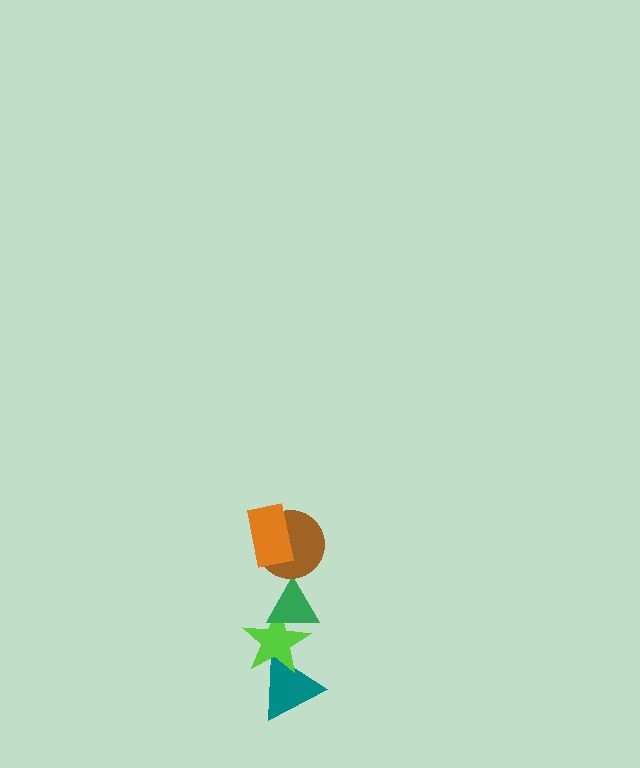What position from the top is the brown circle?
The brown circle is 2nd from the top.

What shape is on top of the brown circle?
The orange rectangle is on top of the brown circle.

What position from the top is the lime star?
The lime star is 4th from the top.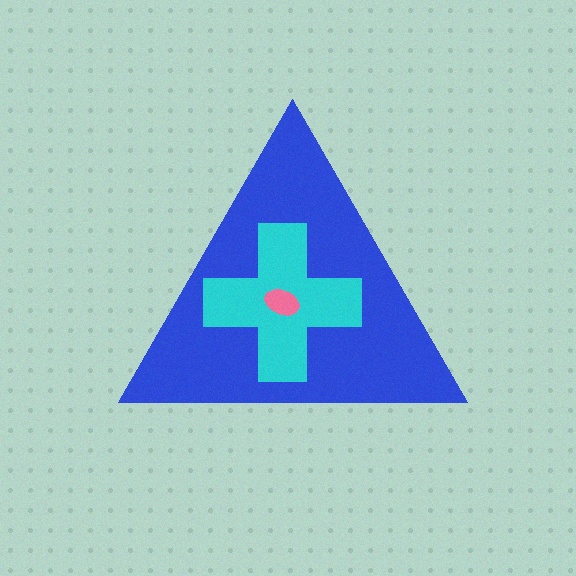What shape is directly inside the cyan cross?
The pink ellipse.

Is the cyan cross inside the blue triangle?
Yes.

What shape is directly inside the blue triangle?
The cyan cross.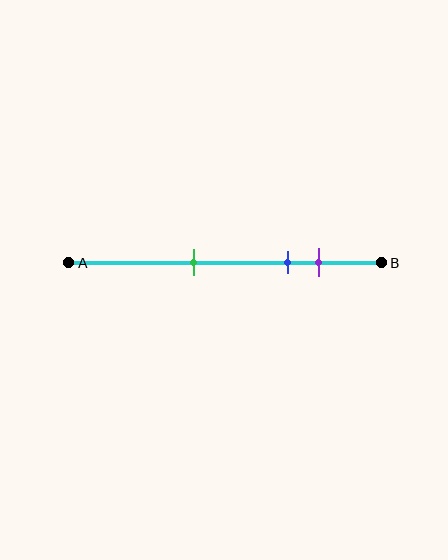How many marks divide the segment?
There are 3 marks dividing the segment.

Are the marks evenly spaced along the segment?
No, the marks are not evenly spaced.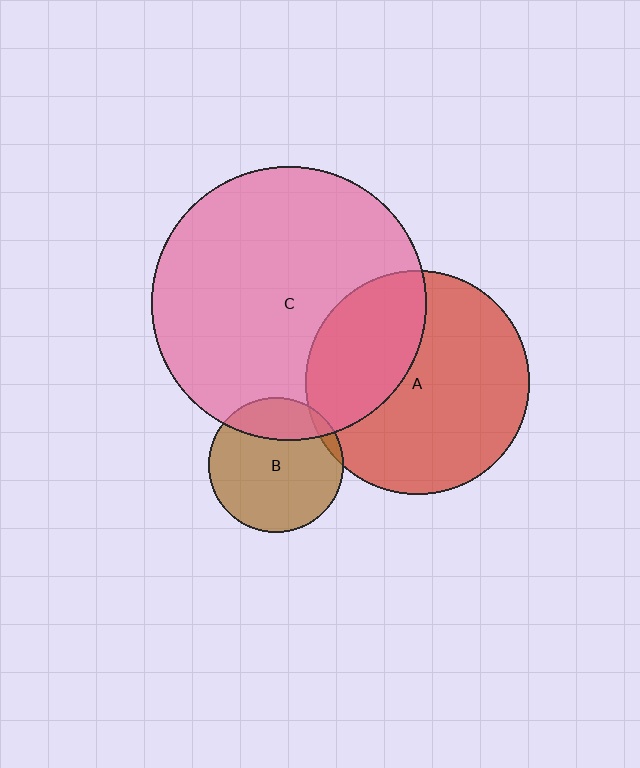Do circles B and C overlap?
Yes.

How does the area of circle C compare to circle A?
Approximately 1.5 times.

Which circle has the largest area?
Circle C (pink).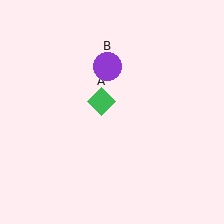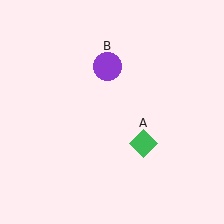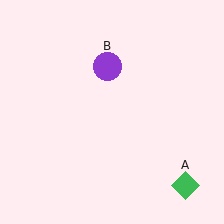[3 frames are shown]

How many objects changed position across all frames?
1 object changed position: green diamond (object A).